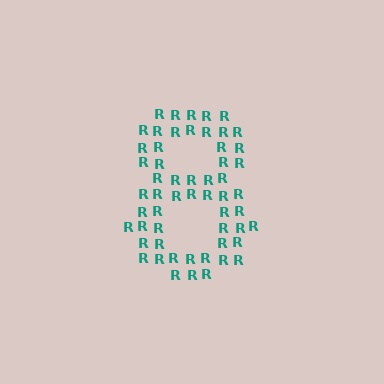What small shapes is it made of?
It is made of small letter R's.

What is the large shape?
The large shape is the digit 8.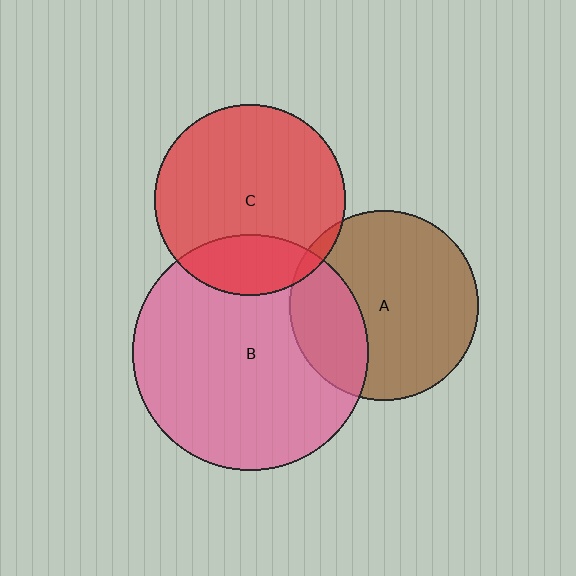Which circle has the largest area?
Circle B (pink).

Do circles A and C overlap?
Yes.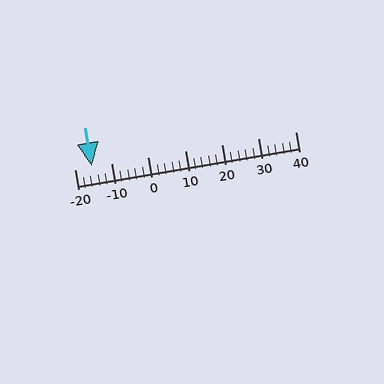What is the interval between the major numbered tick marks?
The major tick marks are spaced 10 units apart.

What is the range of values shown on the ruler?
The ruler shows values from -20 to 40.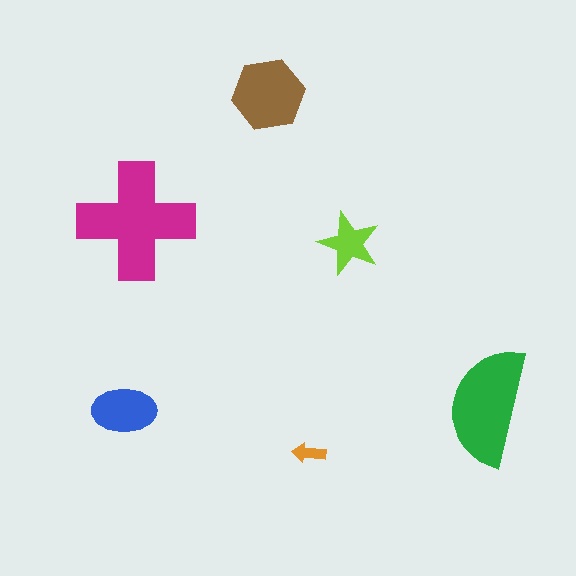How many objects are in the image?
There are 6 objects in the image.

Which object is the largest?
The magenta cross.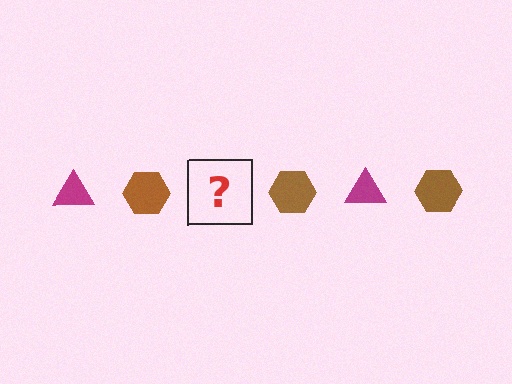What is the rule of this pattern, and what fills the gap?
The rule is that the pattern alternates between magenta triangle and brown hexagon. The gap should be filled with a magenta triangle.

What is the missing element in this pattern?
The missing element is a magenta triangle.